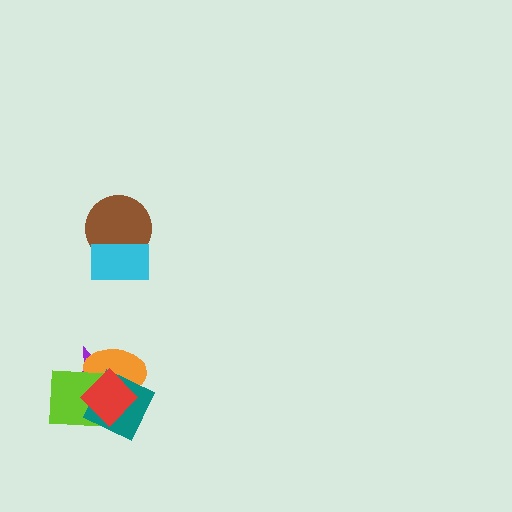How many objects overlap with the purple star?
4 objects overlap with the purple star.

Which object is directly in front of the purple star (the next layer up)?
The orange ellipse is directly in front of the purple star.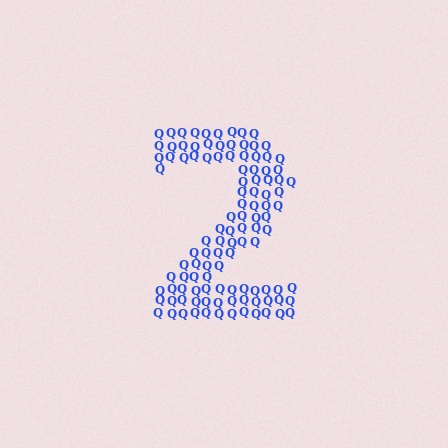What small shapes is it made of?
It is made of small letter Q's.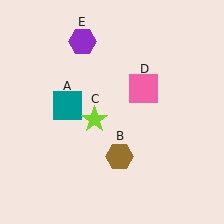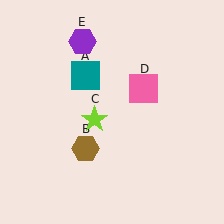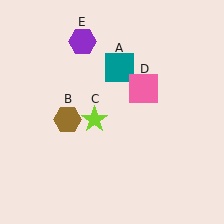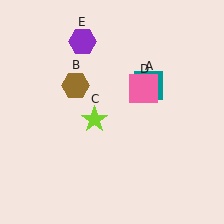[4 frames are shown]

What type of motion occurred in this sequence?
The teal square (object A), brown hexagon (object B) rotated clockwise around the center of the scene.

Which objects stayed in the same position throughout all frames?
Lime star (object C) and pink square (object D) and purple hexagon (object E) remained stationary.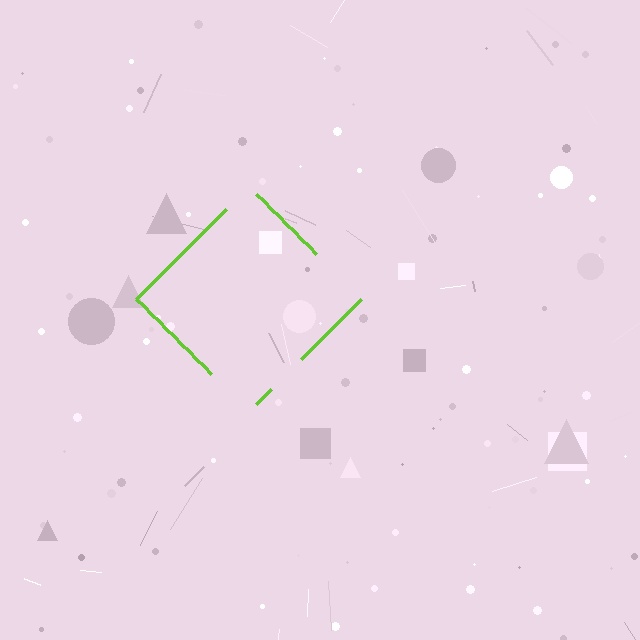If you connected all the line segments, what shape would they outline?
They would outline a diamond.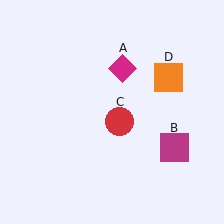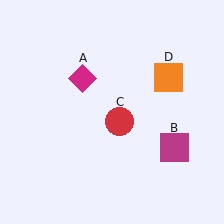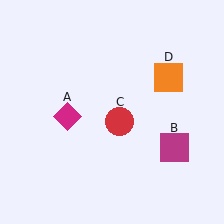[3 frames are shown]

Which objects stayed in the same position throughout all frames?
Magenta square (object B) and red circle (object C) and orange square (object D) remained stationary.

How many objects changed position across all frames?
1 object changed position: magenta diamond (object A).